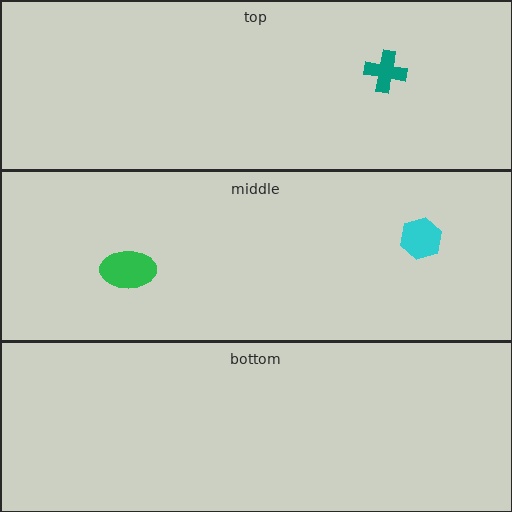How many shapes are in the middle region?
2.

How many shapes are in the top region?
1.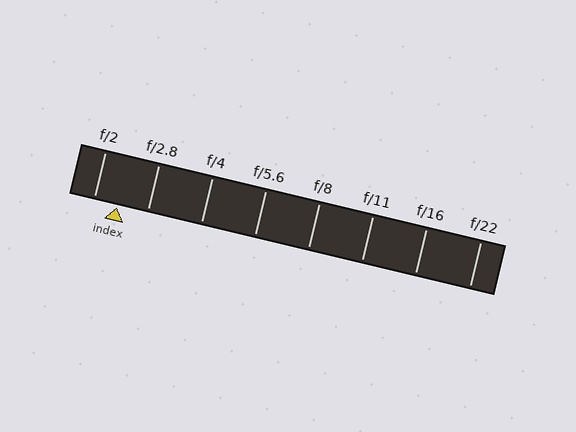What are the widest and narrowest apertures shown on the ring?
The widest aperture shown is f/2 and the narrowest is f/22.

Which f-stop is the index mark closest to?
The index mark is closest to f/2.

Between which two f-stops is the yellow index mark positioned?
The index mark is between f/2 and f/2.8.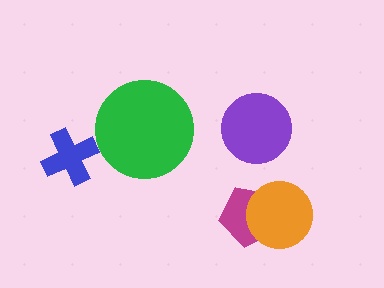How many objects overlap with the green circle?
0 objects overlap with the green circle.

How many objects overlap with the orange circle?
1 object overlaps with the orange circle.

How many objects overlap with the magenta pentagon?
1 object overlaps with the magenta pentagon.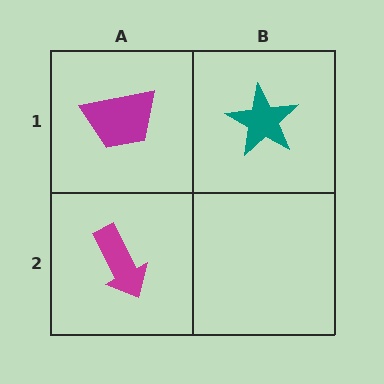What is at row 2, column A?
A magenta arrow.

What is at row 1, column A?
A magenta trapezoid.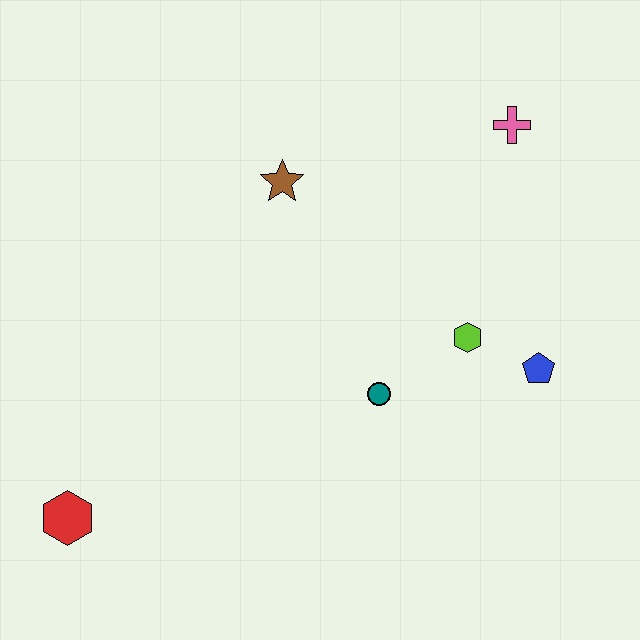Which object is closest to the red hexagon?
The teal circle is closest to the red hexagon.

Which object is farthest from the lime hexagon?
The red hexagon is farthest from the lime hexagon.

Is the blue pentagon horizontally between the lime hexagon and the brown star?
No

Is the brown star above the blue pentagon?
Yes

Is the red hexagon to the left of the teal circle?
Yes